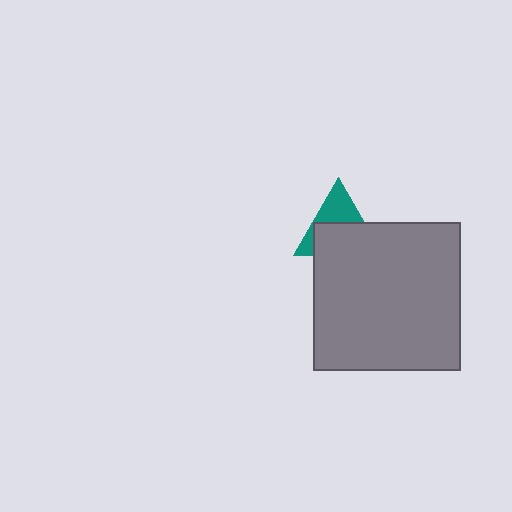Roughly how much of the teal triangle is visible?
A small part of it is visible (roughly 42%).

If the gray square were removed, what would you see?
You would see the complete teal triangle.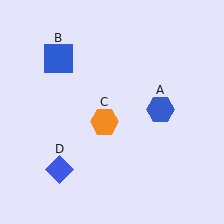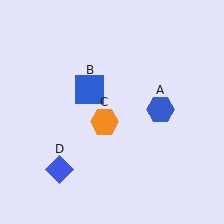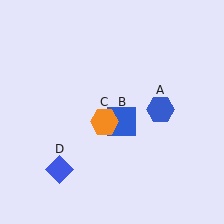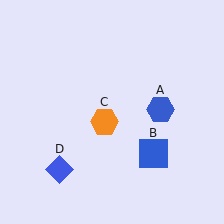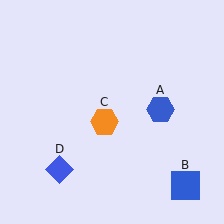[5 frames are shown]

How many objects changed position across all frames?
1 object changed position: blue square (object B).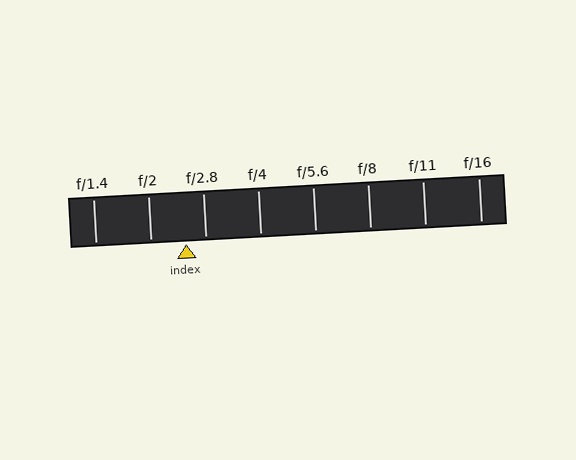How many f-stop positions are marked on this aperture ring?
There are 8 f-stop positions marked.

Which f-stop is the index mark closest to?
The index mark is closest to f/2.8.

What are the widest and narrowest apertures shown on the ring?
The widest aperture shown is f/1.4 and the narrowest is f/16.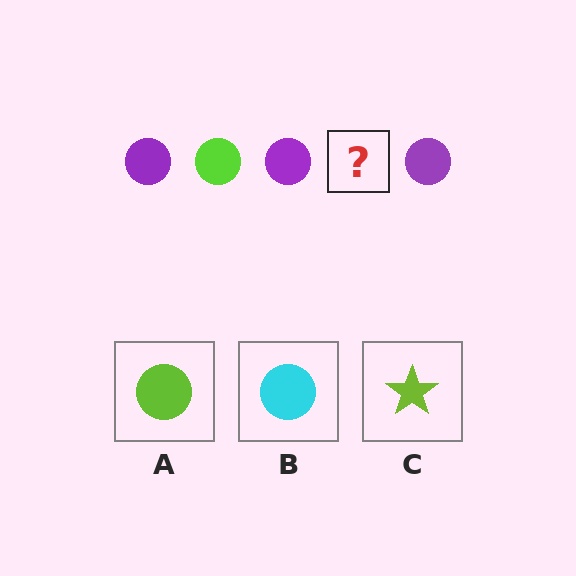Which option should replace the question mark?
Option A.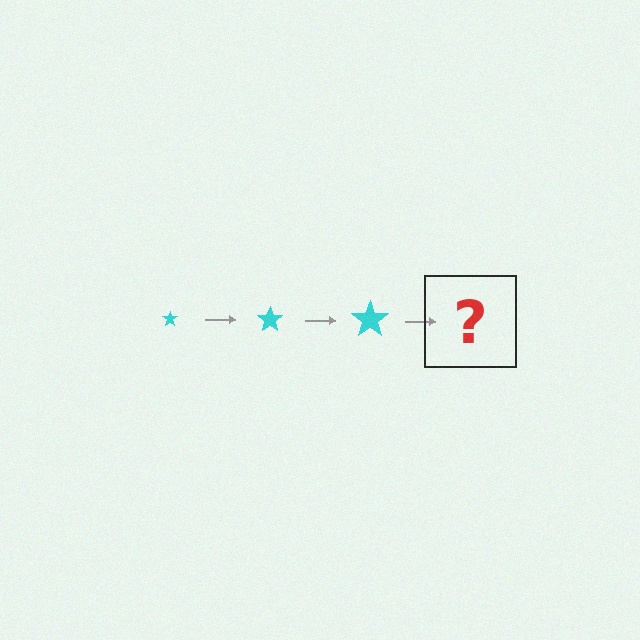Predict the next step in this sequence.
The next step is a cyan star, larger than the previous one.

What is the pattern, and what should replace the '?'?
The pattern is that the star gets progressively larger each step. The '?' should be a cyan star, larger than the previous one.